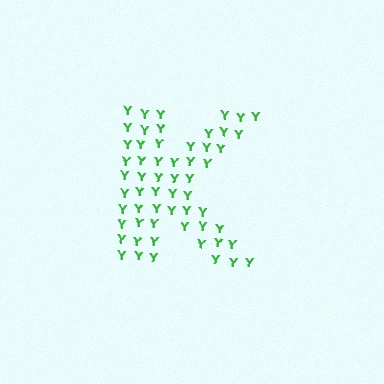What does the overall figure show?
The overall figure shows the letter K.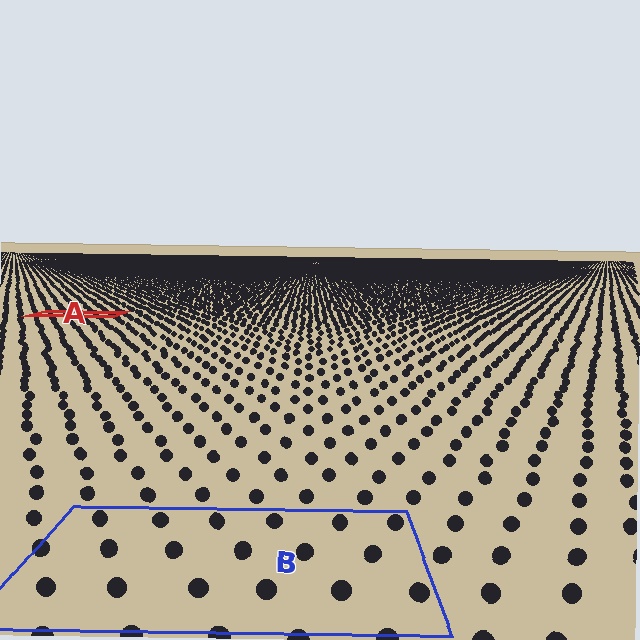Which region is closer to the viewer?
Region B is closer. The texture elements there are larger and more spread out.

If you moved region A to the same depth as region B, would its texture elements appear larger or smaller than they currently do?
They would appear larger. At a closer depth, the same texture elements are projected at a bigger on-screen size.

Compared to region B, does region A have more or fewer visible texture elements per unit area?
Region A has more texture elements per unit area — they are packed more densely because it is farther away.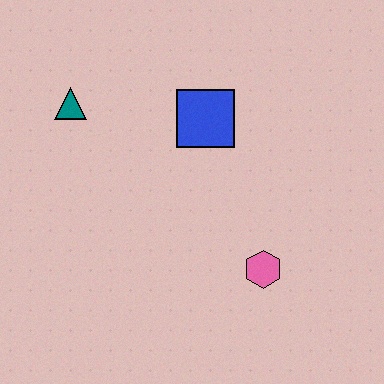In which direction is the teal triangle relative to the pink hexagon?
The teal triangle is to the left of the pink hexagon.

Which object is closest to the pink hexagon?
The blue square is closest to the pink hexagon.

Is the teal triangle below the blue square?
No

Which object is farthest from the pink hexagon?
The teal triangle is farthest from the pink hexagon.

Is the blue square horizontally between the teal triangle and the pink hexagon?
Yes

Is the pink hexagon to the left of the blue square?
No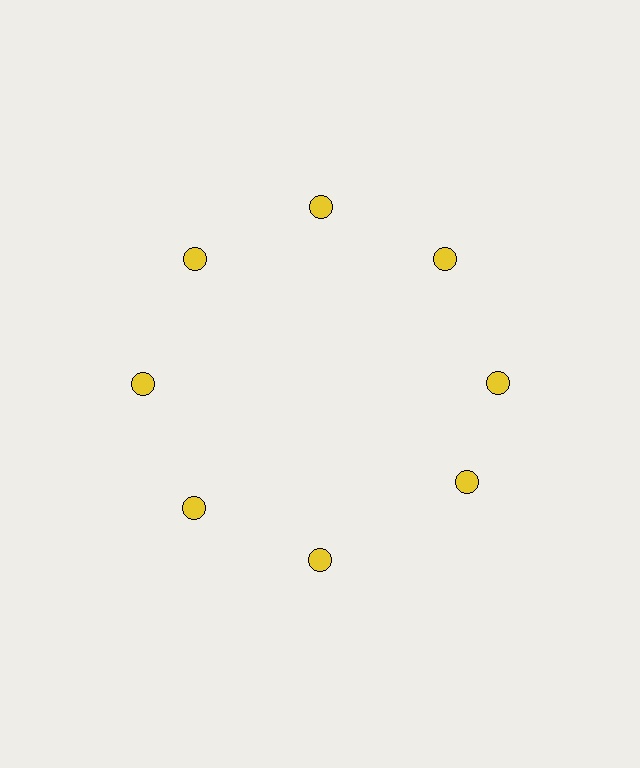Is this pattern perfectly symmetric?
No. The 8 yellow circles are arranged in a ring, but one element near the 4 o'clock position is rotated out of alignment along the ring, breaking the 8-fold rotational symmetry.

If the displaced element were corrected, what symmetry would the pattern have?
It would have 8-fold rotational symmetry — the pattern would map onto itself every 45 degrees.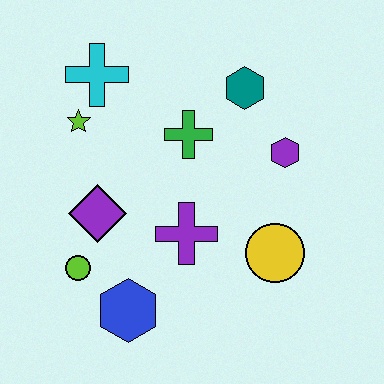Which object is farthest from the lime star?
The yellow circle is farthest from the lime star.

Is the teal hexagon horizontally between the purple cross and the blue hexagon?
No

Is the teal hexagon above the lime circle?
Yes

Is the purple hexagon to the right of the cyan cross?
Yes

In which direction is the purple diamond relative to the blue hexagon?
The purple diamond is above the blue hexagon.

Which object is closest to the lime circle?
The purple diamond is closest to the lime circle.